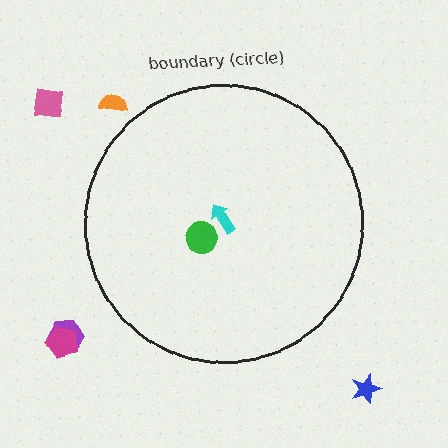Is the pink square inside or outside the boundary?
Outside.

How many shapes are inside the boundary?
2 inside, 5 outside.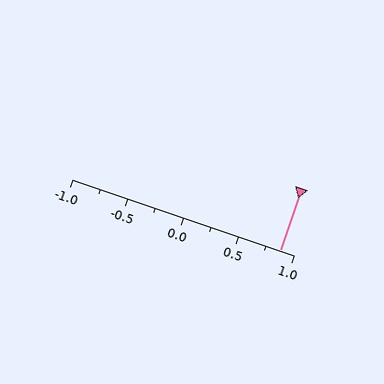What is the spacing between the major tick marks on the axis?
The major ticks are spaced 0.5 apart.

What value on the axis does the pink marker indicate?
The marker indicates approximately 0.88.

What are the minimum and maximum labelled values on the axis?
The axis runs from -1.0 to 1.0.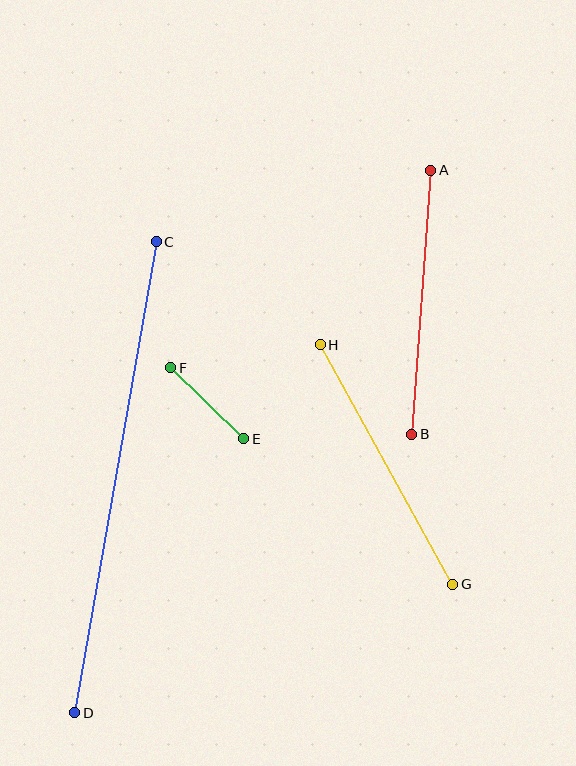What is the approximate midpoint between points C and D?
The midpoint is at approximately (116, 477) pixels.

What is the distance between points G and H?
The distance is approximately 274 pixels.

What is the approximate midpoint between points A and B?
The midpoint is at approximately (421, 302) pixels.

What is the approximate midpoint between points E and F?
The midpoint is at approximately (207, 403) pixels.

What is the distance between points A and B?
The distance is approximately 265 pixels.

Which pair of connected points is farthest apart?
Points C and D are farthest apart.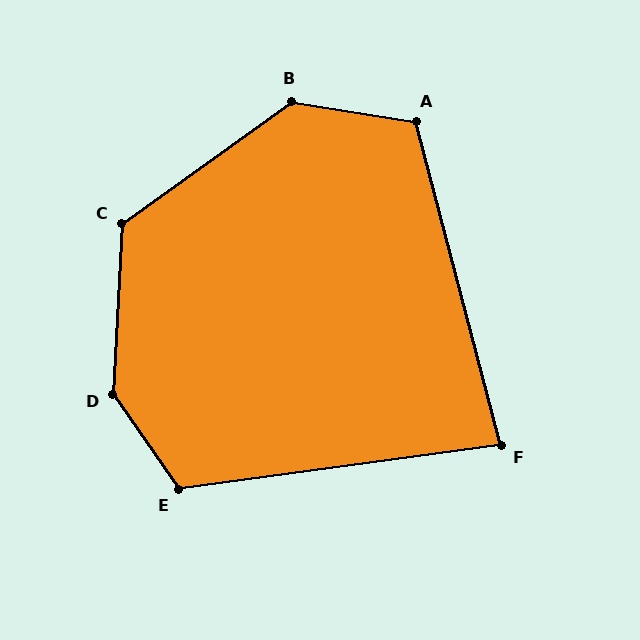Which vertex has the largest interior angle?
D, at approximately 142 degrees.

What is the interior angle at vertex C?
Approximately 129 degrees (obtuse).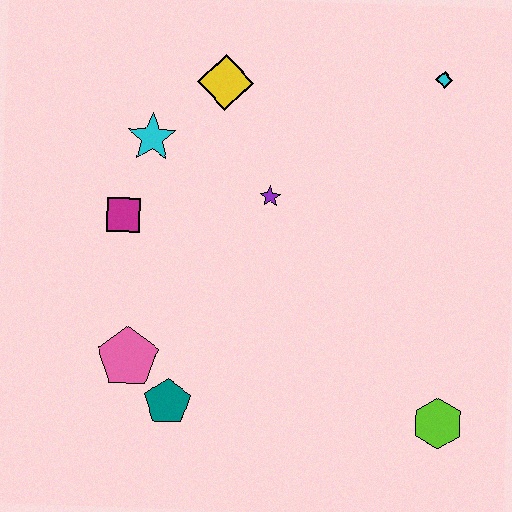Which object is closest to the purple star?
The yellow diamond is closest to the purple star.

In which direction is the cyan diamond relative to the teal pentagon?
The cyan diamond is above the teal pentagon.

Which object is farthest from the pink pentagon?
The cyan diamond is farthest from the pink pentagon.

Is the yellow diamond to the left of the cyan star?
No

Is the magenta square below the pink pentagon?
No